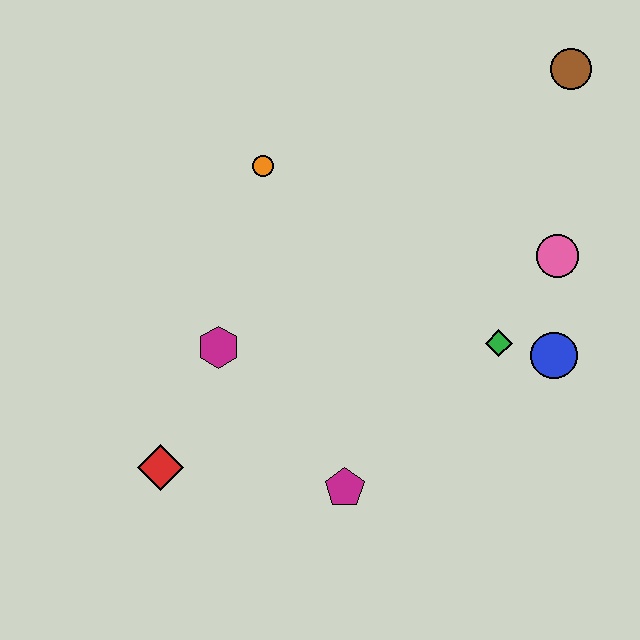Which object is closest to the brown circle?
The pink circle is closest to the brown circle.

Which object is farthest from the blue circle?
The red diamond is farthest from the blue circle.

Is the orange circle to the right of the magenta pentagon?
No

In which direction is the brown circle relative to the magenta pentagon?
The brown circle is above the magenta pentagon.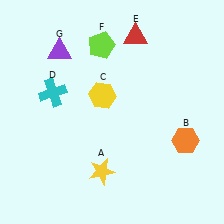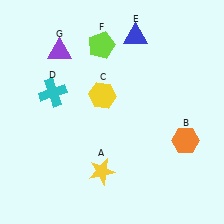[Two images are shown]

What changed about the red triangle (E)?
In Image 1, E is red. In Image 2, it changed to blue.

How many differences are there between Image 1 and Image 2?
There is 1 difference between the two images.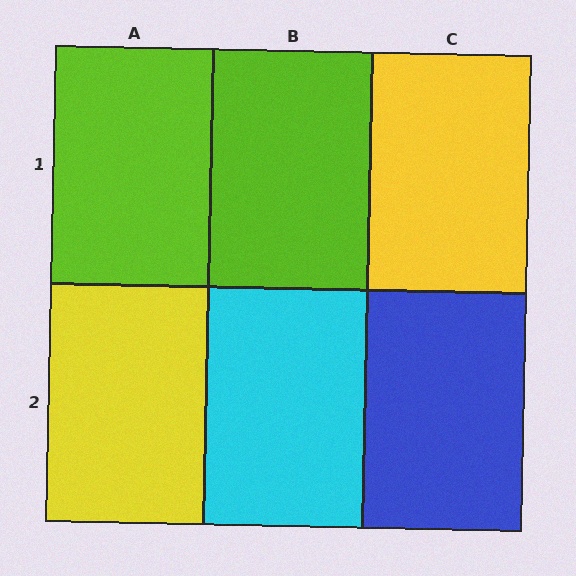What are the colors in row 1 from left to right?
Lime, lime, yellow.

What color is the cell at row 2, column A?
Yellow.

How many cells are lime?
2 cells are lime.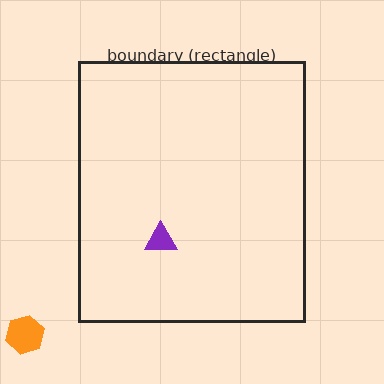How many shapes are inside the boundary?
1 inside, 1 outside.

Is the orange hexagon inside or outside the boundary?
Outside.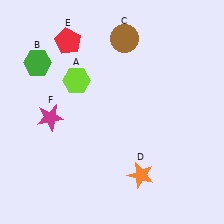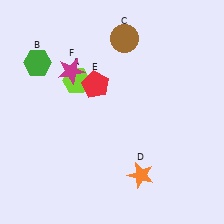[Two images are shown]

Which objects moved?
The objects that moved are: the red pentagon (E), the magenta star (F).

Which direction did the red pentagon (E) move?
The red pentagon (E) moved down.